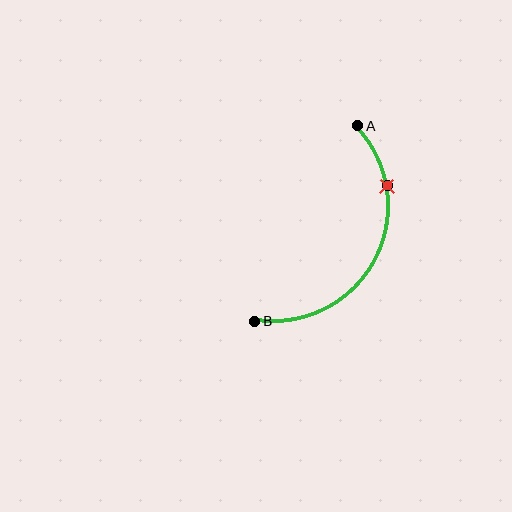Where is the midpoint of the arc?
The arc midpoint is the point on the curve farthest from the straight line joining A and B. It sits to the right of that line.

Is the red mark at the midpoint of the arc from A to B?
No. The red mark lies on the arc but is closer to endpoint A. The arc midpoint would be at the point on the curve equidistant along the arc from both A and B.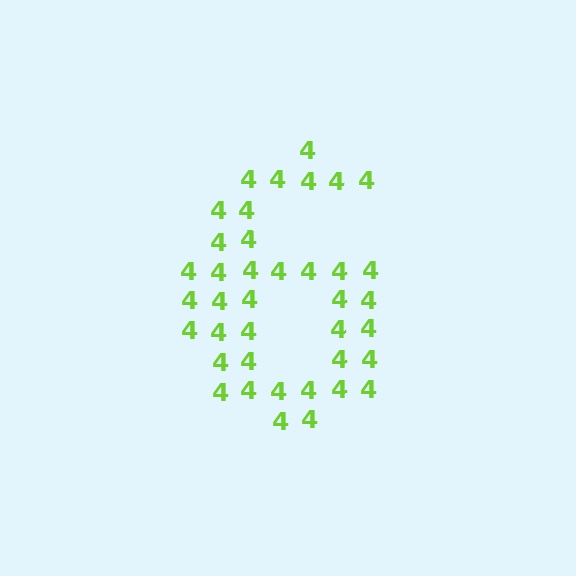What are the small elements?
The small elements are digit 4's.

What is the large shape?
The large shape is the digit 6.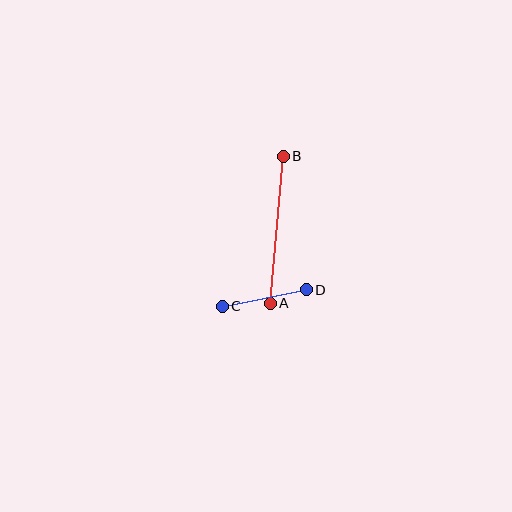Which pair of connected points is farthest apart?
Points A and B are farthest apart.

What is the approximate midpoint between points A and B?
The midpoint is at approximately (277, 230) pixels.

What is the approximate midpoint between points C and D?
The midpoint is at approximately (264, 298) pixels.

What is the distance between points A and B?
The distance is approximately 148 pixels.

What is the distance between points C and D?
The distance is approximately 86 pixels.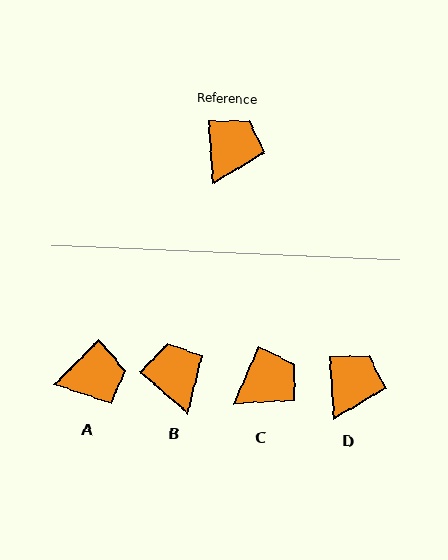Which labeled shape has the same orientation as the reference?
D.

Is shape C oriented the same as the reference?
No, it is off by about 27 degrees.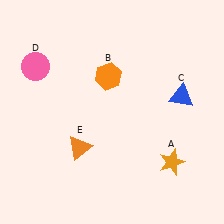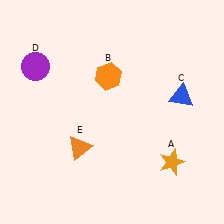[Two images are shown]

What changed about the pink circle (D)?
In Image 1, D is pink. In Image 2, it changed to purple.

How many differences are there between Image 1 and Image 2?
There is 1 difference between the two images.